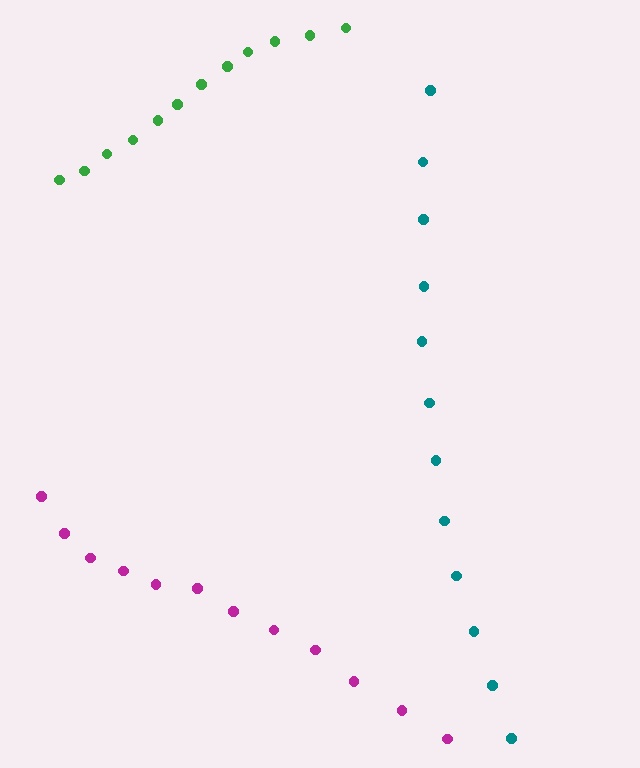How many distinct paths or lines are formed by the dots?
There are 3 distinct paths.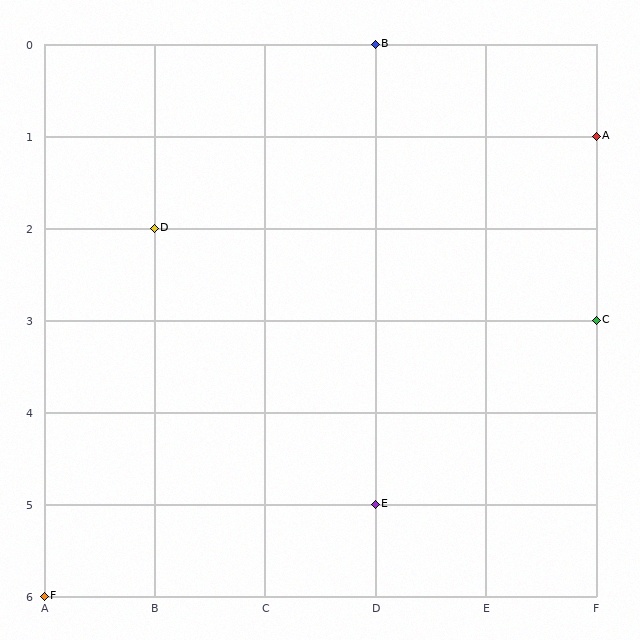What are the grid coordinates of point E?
Point E is at grid coordinates (D, 5).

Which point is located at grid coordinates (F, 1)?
Point A is at (F, 1).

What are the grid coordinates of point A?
Point A is at grid coordinates (F, 1).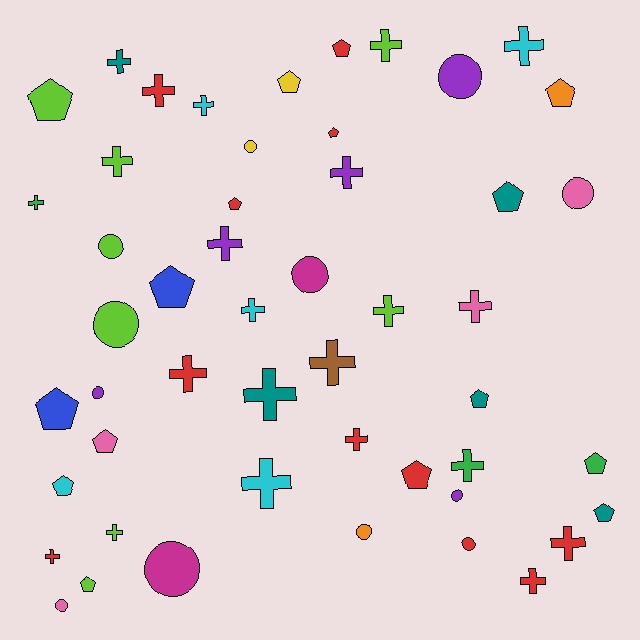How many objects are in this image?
There are 50 objects.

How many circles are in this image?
There are 12 circles.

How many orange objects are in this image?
There are 2 orange objects.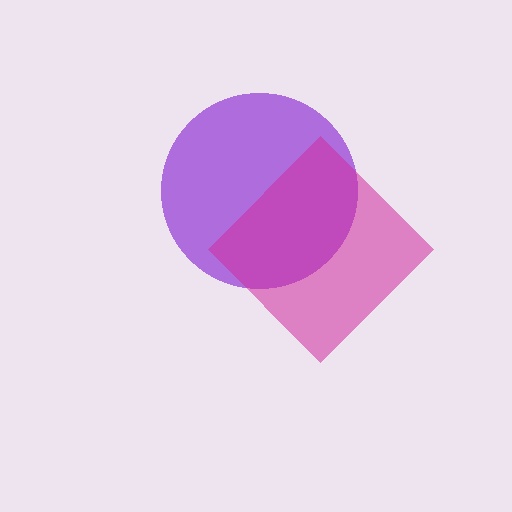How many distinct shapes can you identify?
There are 2 distinct shapes: a purple circle, a magenta diamond.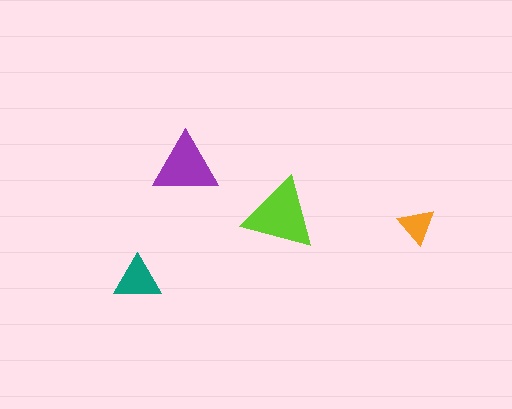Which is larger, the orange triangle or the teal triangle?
The teal one.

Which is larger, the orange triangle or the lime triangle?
The lime one.